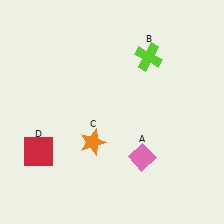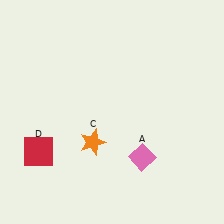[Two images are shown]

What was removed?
The lime cross (B) was removed in Image 2.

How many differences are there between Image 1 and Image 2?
There is 1 difference between the two images.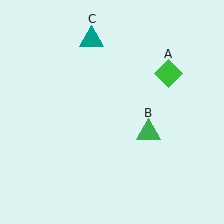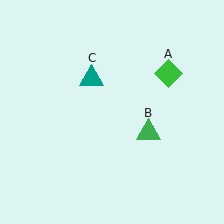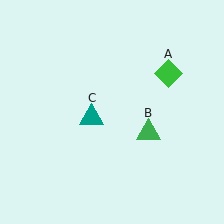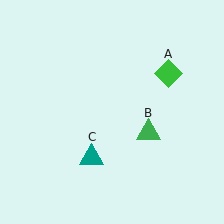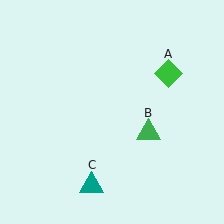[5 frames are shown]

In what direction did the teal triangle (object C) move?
The teal triangle (object C) moved down.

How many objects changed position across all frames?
1 object changed position: teal triangle (object C).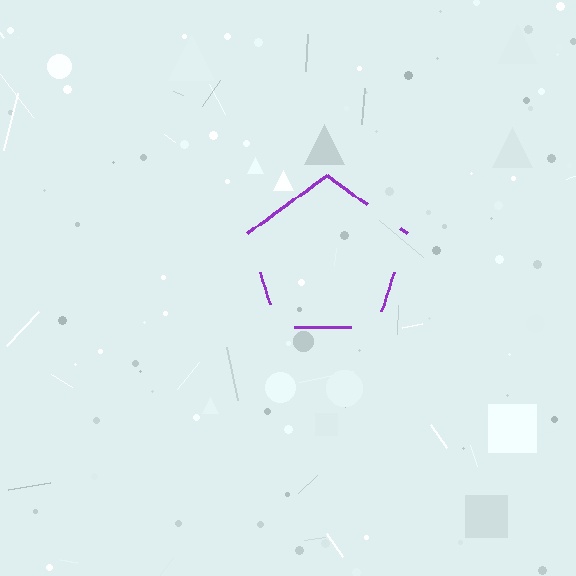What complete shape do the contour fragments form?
The contour fragments form a pentagon.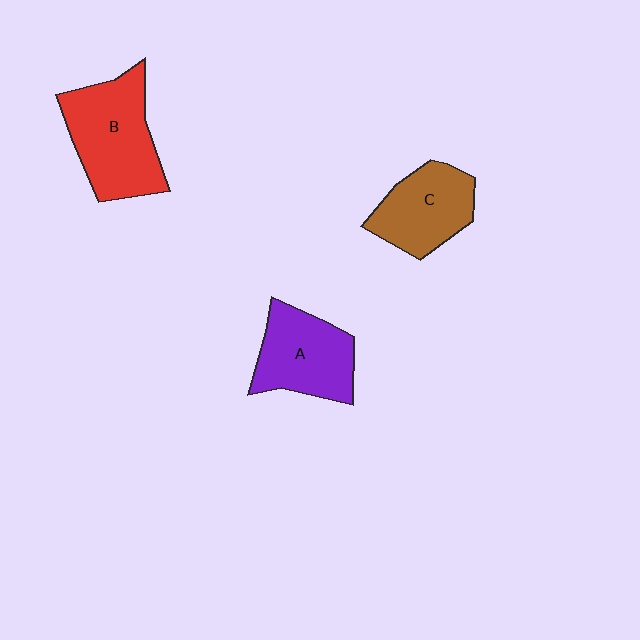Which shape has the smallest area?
Shape C (brown).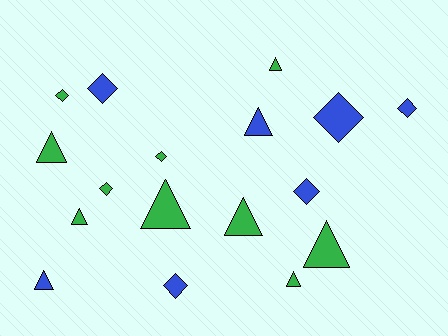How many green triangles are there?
There are 7 green triangles.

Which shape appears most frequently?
Triangle, with 9 objects.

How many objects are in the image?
There are 17 objects.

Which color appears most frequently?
Green, with 10 objects.